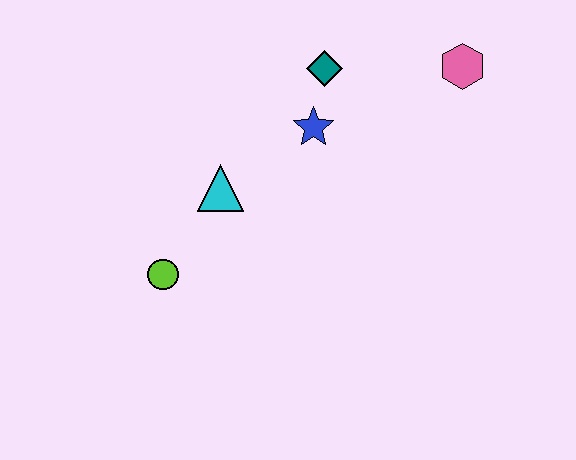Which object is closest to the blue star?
The teal diamond is closest to the blue star.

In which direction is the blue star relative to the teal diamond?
The blue star is below the teal diamond.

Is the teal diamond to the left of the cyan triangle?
No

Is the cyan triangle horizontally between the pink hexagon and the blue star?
No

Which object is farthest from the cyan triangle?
The pink hexagon is farthest from the cyan triangle.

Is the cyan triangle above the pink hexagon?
No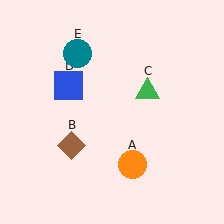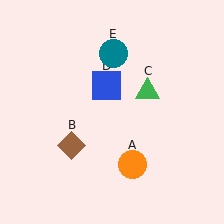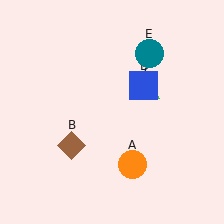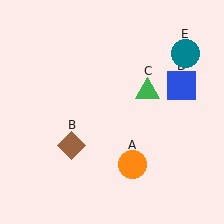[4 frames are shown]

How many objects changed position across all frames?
2 objects changed position: blue square (object D), teal circle (object E).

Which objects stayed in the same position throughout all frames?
Orange circle (object A) and brown diamond (object B) and green triangle (object C) remained stationary.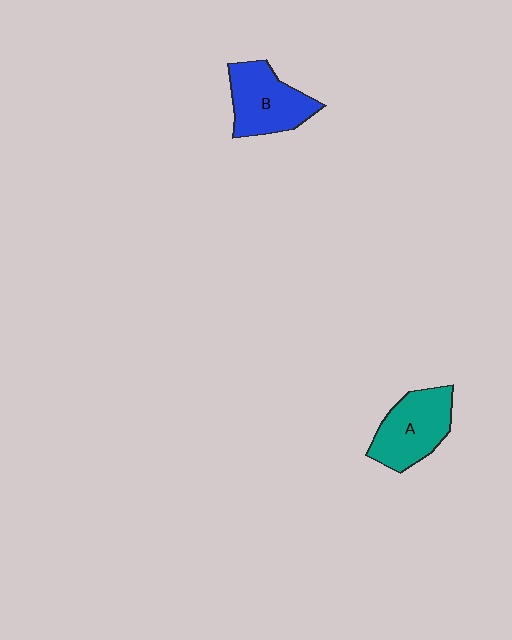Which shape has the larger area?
Shape A (teal).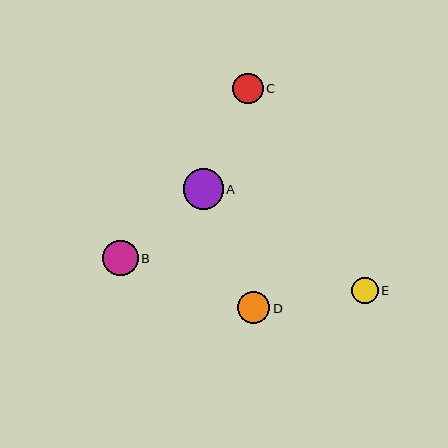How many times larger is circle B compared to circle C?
Circle B is approximately 1.2 times the size of circle C.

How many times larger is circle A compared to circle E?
Circle A is approximately 1.5 times the size of circle E.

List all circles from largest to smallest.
From largest to smallest: A, B, D, C, E.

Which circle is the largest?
Circle A is the largest with a size of approximately 40 pixels.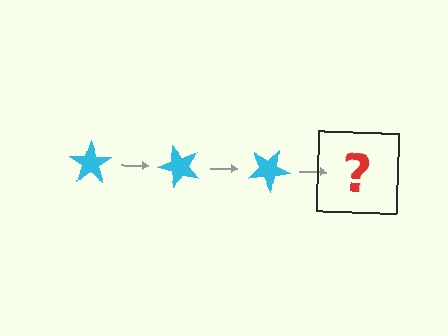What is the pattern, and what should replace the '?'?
The pattern is that the star rotates 50 degrees each step. The '?' should be a cyan star rotated 150 degrees.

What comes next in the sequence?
The next element should be a cyan star rotated 150 degrees.